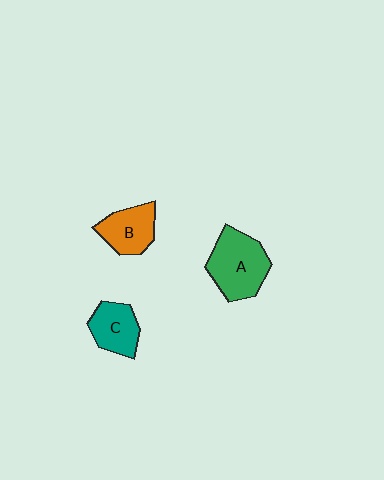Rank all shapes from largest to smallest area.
From largest to smallest: A (green), B (orange), C (teal).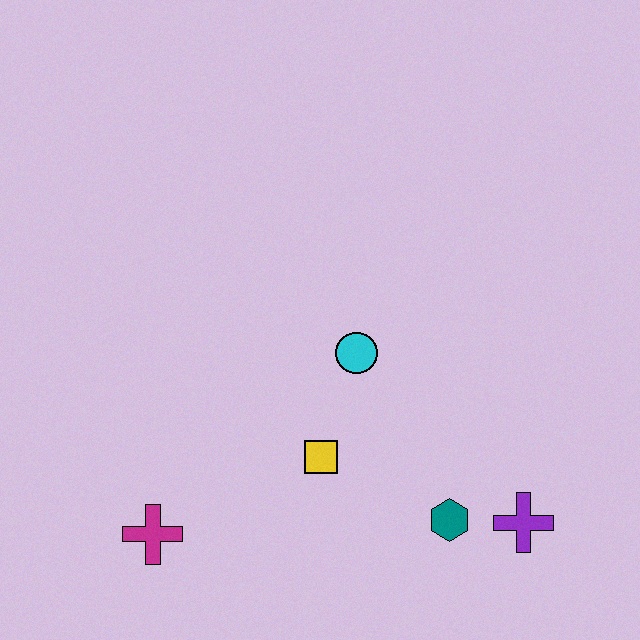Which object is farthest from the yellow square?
The purple cross is farthest from the yellow square.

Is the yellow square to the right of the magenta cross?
Yes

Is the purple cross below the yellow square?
Yes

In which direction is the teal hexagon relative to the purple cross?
The teal hexagon is to the left of the purple cross.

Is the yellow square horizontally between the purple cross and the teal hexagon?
No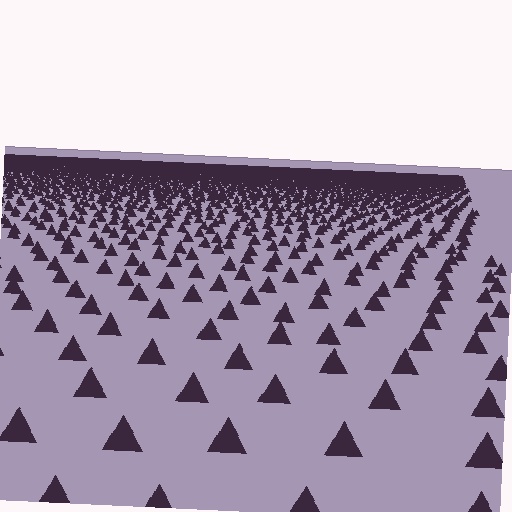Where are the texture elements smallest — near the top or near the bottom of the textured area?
Near the top.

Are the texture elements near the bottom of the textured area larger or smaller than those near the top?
Larger. Near the bottom, elements are closer to the viewer and appear at a bigger on-screen size.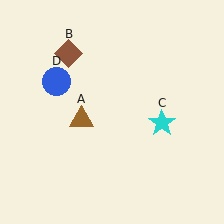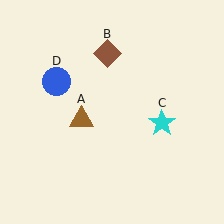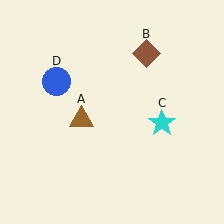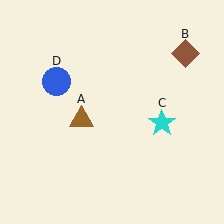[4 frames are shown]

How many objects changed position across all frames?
1 object changed position: brown diamond (object B).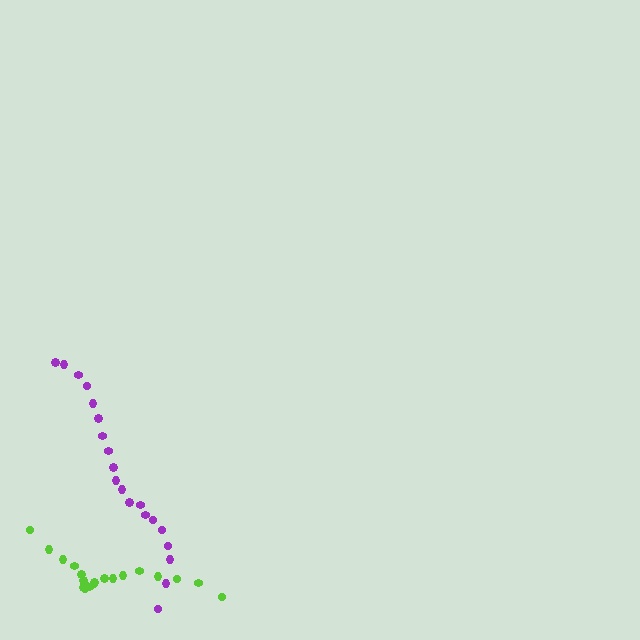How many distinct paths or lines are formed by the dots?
There are 2 distinct paths.